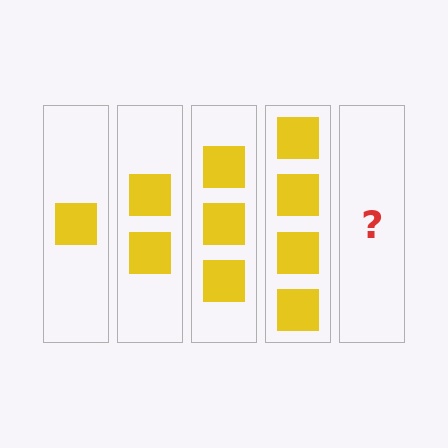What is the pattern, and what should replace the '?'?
The pattern is that each step adds one more square. The '?' should be 5 squares.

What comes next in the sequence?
The next element should be 5 squares.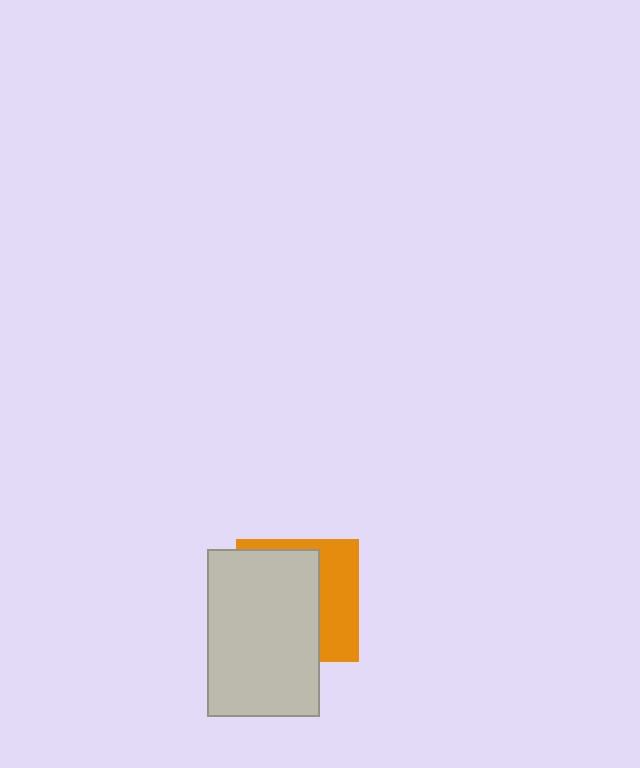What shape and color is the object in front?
The object in front is a light gray rectangle.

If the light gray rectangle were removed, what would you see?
You would see the complete orange square.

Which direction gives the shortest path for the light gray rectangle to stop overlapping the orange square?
Moving left gives the shortest separation.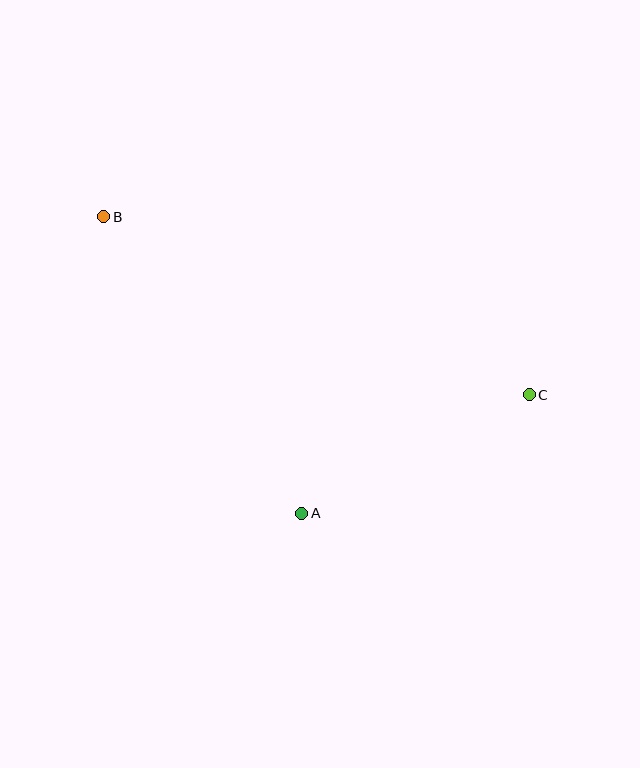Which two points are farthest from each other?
Points B and C are farthest from each other.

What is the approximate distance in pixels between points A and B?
The distance between A and B is approximately 357 pixels.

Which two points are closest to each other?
Points A and C are closest to each other.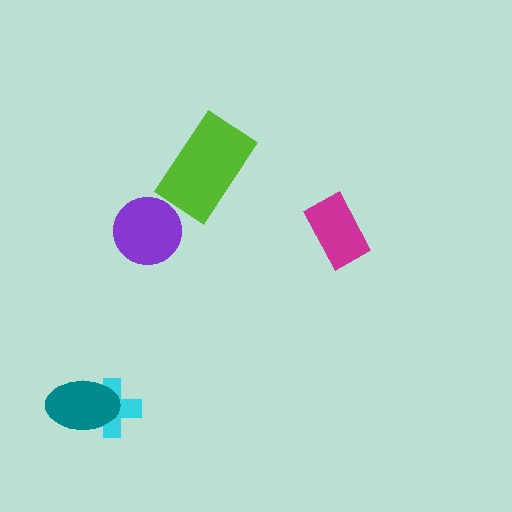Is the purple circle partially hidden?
No, no other shape covers it.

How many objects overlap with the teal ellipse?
1 object overlaps with the teal ellipse.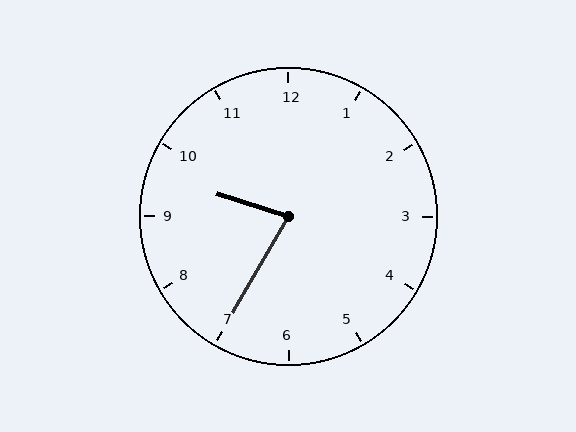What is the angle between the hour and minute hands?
Approximately 78 degrees.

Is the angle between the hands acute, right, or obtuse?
It is acute.